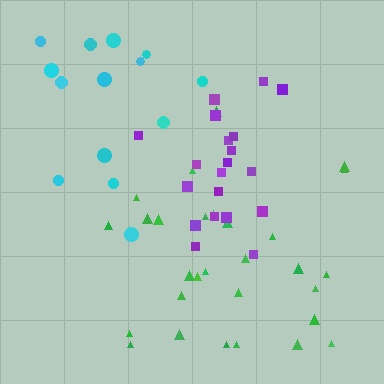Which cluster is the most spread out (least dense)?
Cyan.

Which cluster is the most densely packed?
Purple.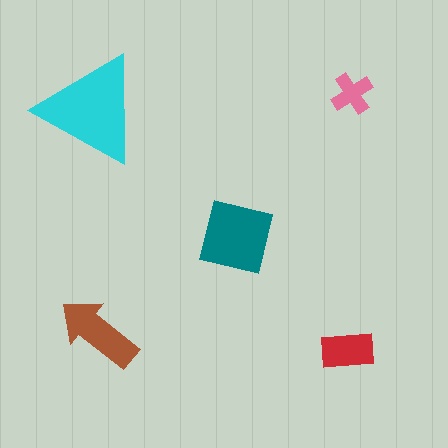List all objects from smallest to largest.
The pink cross, the red rectangle, the brown arrow, the teal square, the cyan triangle.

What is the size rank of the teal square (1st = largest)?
2nd.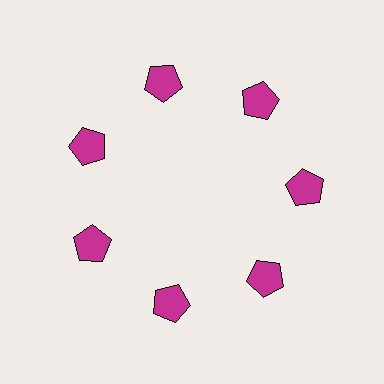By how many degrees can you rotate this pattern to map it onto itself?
The pattern maps onto itself every 51 degrees of rotation.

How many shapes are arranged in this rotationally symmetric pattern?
There are 7 shapes, arranged in 7 groups of 1.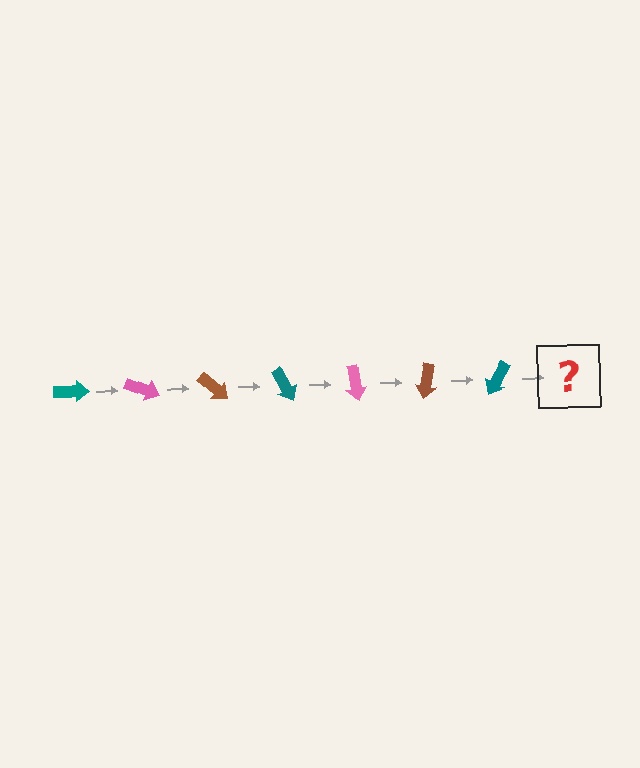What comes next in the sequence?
The next element should be a pink arrow, rotated 140 degrees from the start.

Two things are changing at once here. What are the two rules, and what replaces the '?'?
The two rules are that it rotates 20 degrees each step and the color cycles through teal, pink, and brown. The '?' should be a pink arrow, rotated 140 degrees from the start.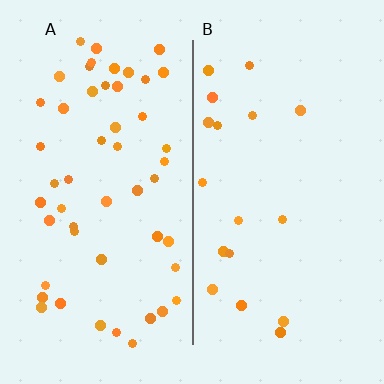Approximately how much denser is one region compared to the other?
Approximately 2.9× — region A over region B.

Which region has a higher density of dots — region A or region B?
A (the left).